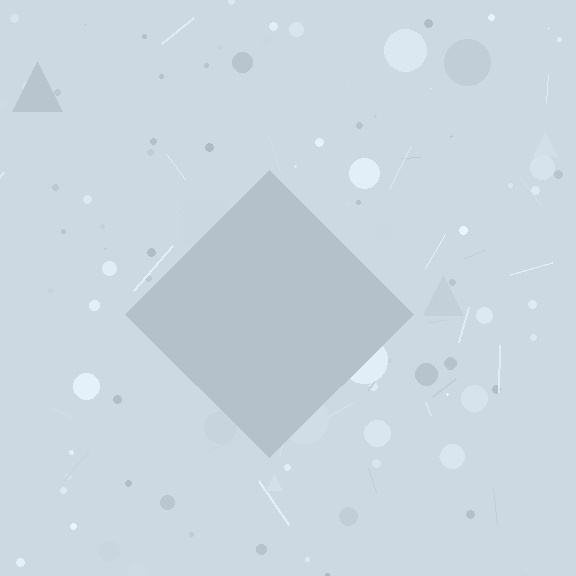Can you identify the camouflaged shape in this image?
The camouflaged shape is a diamond.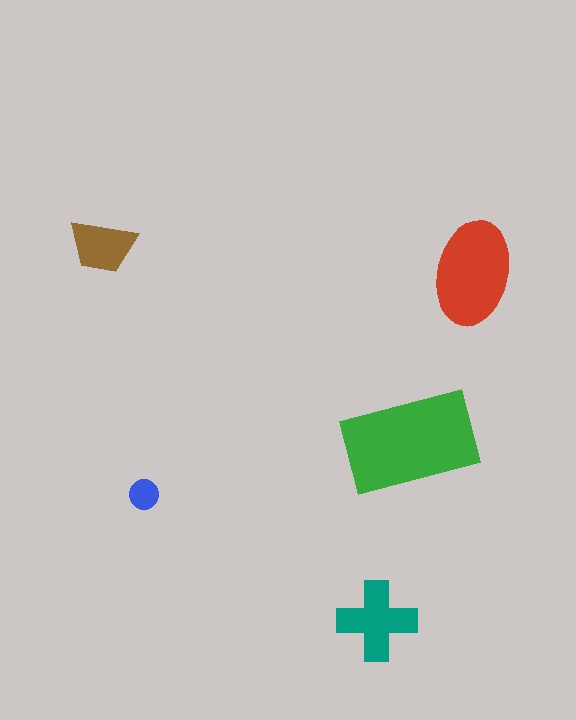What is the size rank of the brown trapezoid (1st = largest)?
4th.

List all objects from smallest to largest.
The blue circle, the brown trapezoid, the teal cross, the red ellipse, the green rectangle.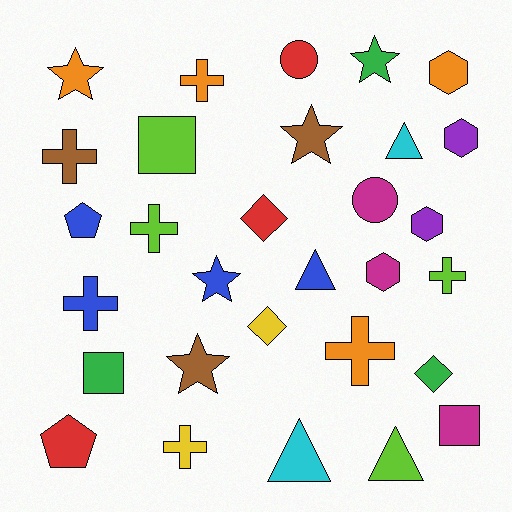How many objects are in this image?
There are 30 objects.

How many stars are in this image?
There are 5 stars.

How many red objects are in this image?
There are 3 red objects.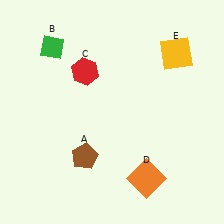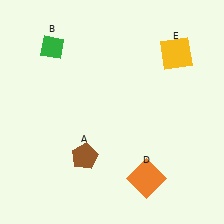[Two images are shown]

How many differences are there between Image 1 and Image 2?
There is 1 difference between the two images.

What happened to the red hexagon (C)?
The red hexagon (C) was removed in Image 2. It was in the top-left area of Image 1.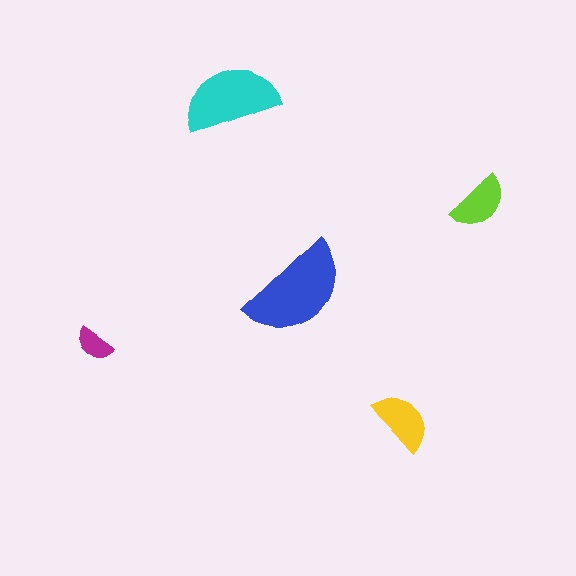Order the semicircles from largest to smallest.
the blue one, the cyan one, the yellow one, the lime one, the magenta one.